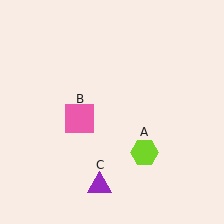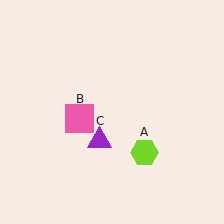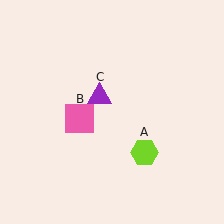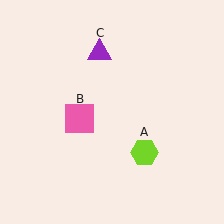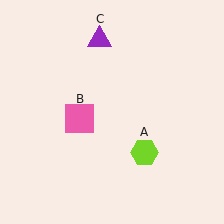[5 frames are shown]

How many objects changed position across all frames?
1 object changed position: purple triangle (object C).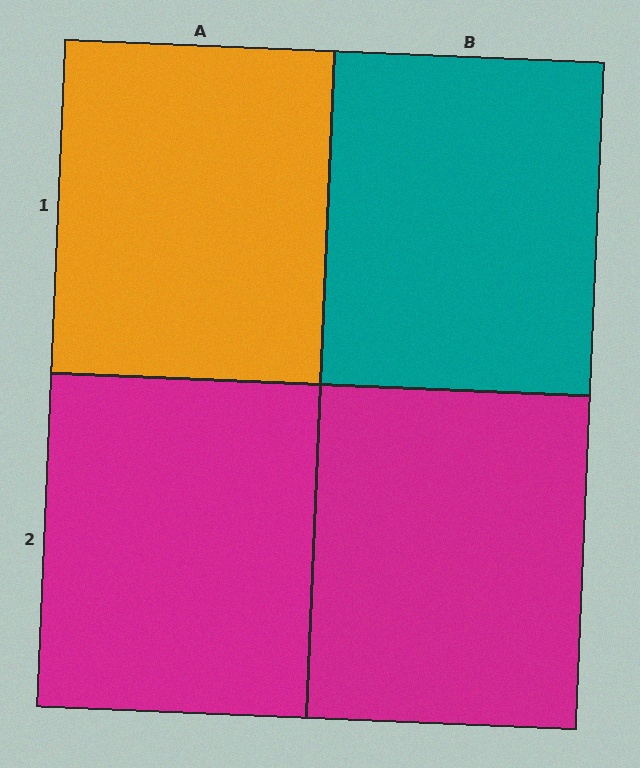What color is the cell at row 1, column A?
Orange.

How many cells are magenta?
2 cells are magenta.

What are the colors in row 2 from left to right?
Magenta, magenta.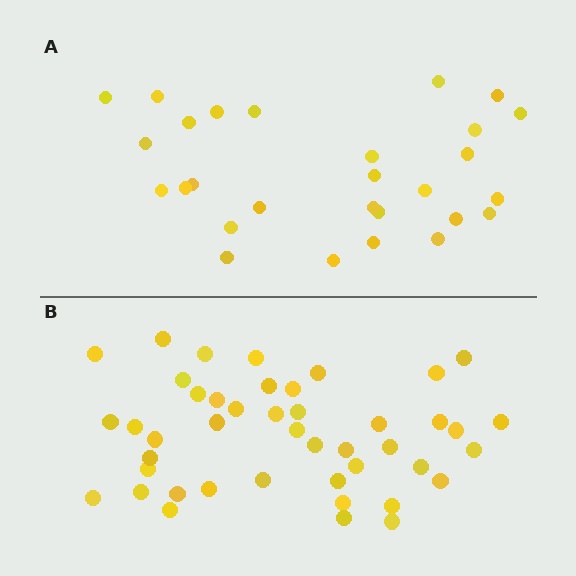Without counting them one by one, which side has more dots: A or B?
Region B (the bottom region) has more dots.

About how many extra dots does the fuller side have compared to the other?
Region B has approximately 15 more dots than region A.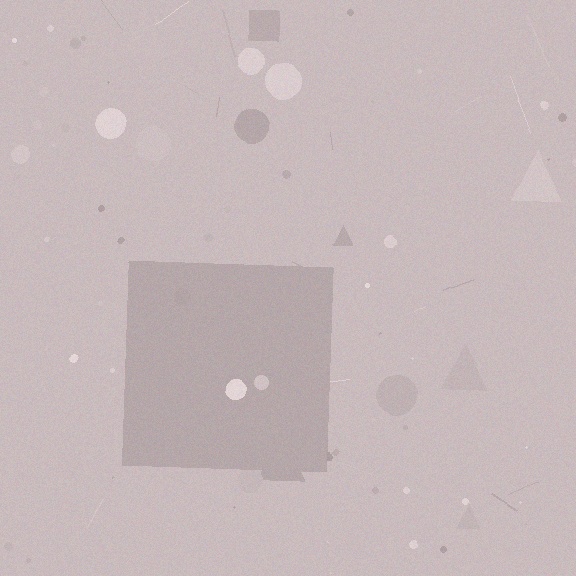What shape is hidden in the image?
A square is hidden in the image.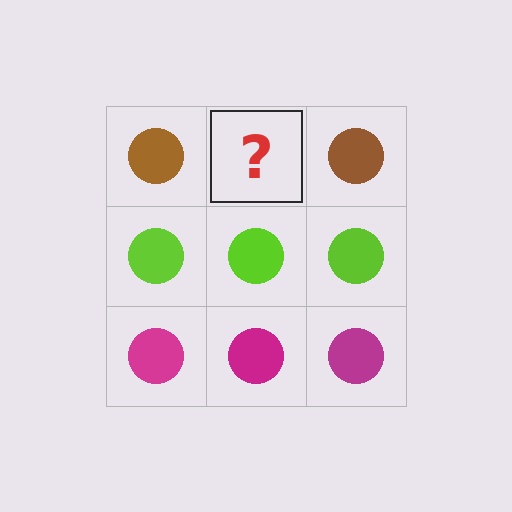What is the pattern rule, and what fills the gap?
The rule is that each row has a consistent color. The gap should be filled with a brown circle.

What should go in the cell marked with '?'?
The missing cell should contain a brown circle.